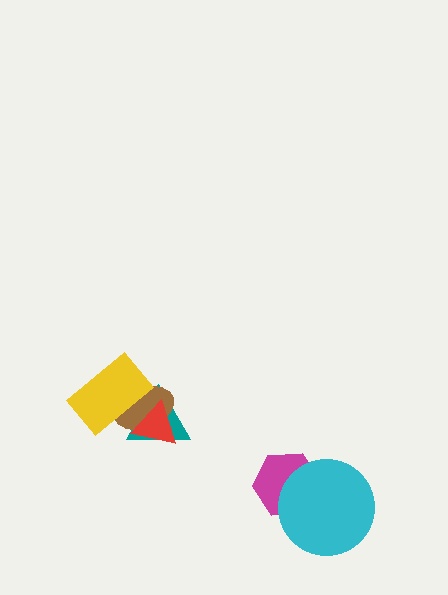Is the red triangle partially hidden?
No, no other shape covers it.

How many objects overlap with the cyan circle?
1 object overlaps with the cyan circle.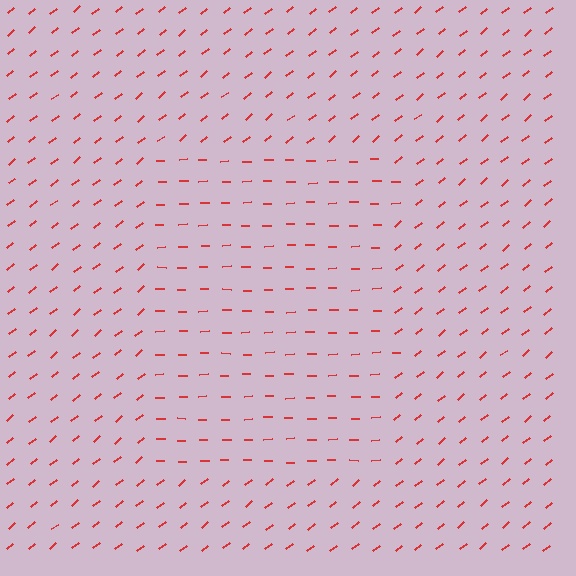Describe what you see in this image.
The image is filled with small red line segments. A rectangle region in the image has lines oriented differently from the surrounding lines, creating a visible texture boundary.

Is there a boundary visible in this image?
Yes, there is a texture boundary formed by a change in line orientation.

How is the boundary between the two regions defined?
The boundary is defined purely by a change in line orientation (approximately 36 degrees difference). All lines are the same color and thickness.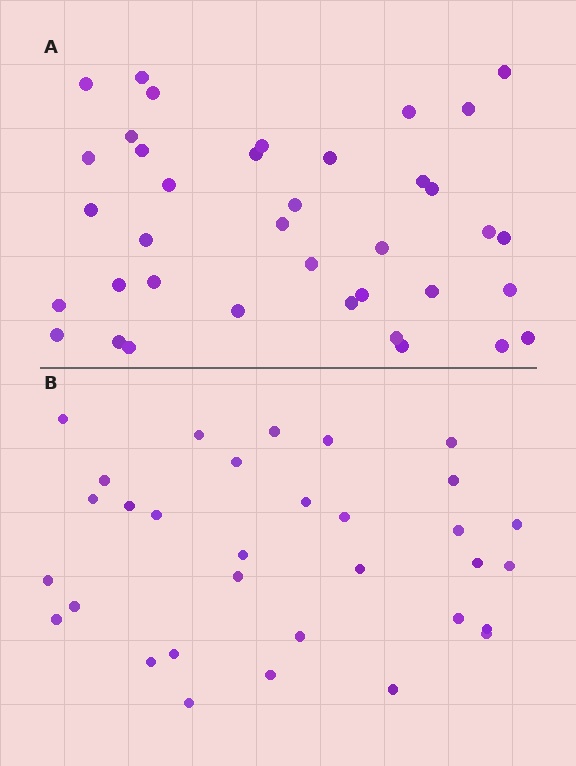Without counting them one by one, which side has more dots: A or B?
Region A (the top region) has more dots.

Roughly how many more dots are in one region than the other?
Region A has about 6 more dots than region B.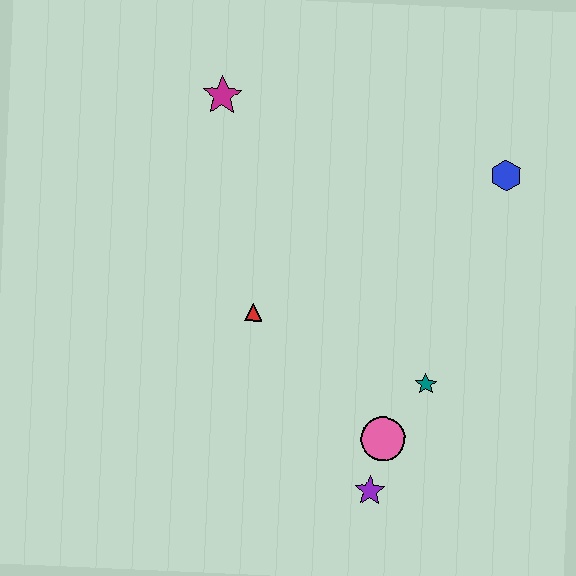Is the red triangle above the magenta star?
No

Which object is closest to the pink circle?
The purple star is closest to the pink circle.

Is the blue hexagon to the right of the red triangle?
Yes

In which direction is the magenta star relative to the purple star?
The magenta star is above the purple star.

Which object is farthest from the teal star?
The magenta star is farthest from the teal star.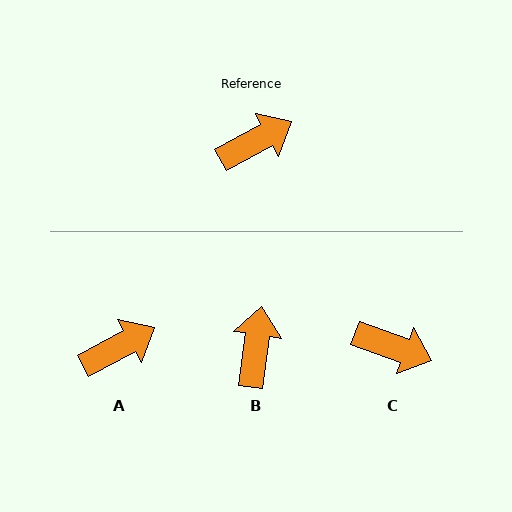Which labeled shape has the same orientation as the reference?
A.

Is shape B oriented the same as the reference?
No, it is off by about 53 degrees.